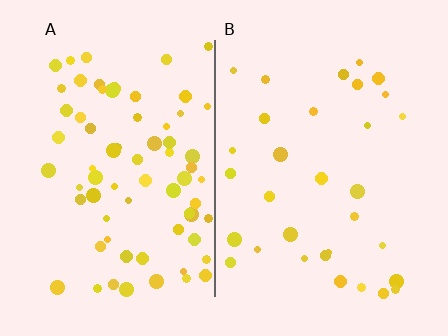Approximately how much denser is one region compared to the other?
Approximately 2.2× — region A over region B.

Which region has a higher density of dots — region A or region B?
A (the left).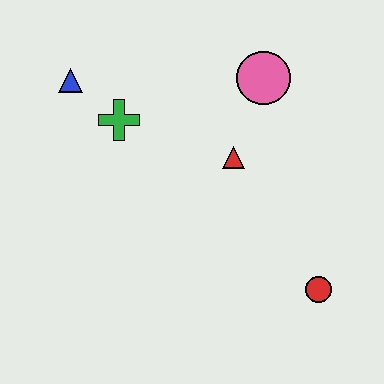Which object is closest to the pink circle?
The red triangle is closest to the pink circle.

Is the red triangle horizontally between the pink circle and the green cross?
Yes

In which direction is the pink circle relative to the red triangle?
The pink circle is above the red triangle.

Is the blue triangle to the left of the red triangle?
Yes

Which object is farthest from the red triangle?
The blue triangle is farthest from the red triangle.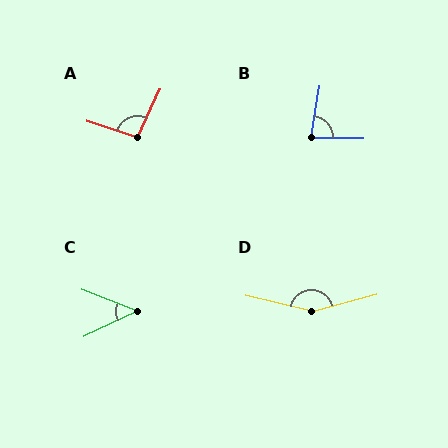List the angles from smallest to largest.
C (47°), B (82°), A (97°), D (151°).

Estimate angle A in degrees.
Approximately 97 degrees.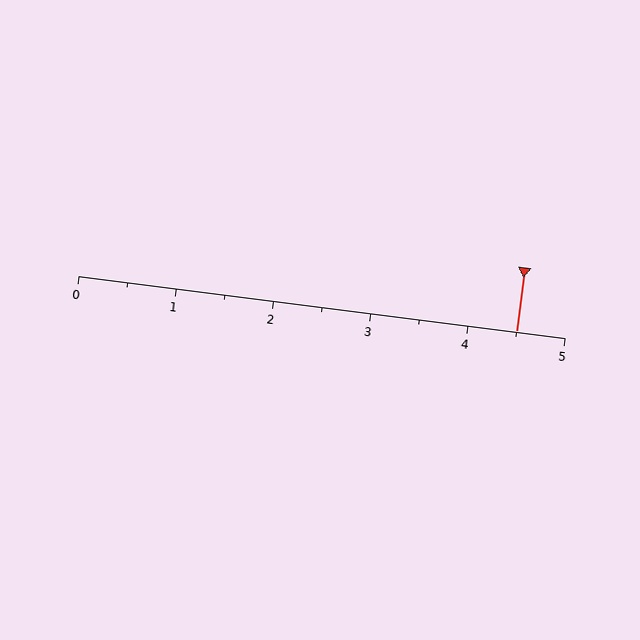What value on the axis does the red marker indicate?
The marker indicates approximately 4.5.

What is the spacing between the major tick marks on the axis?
The major ticks are spaced 1 apart.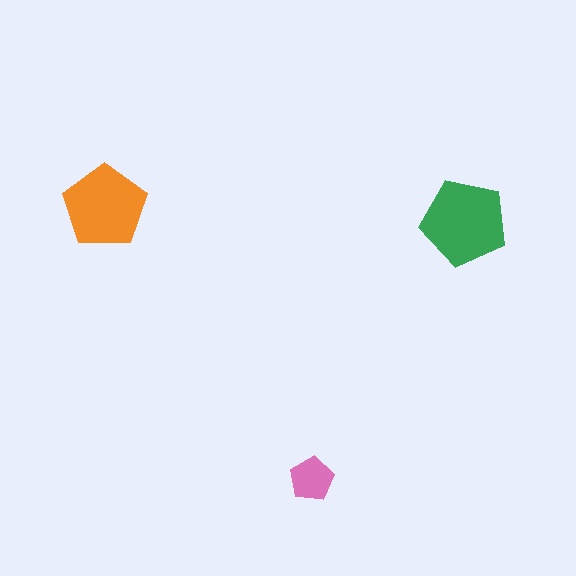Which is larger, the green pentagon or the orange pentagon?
The green one.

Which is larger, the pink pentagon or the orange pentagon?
The orange one.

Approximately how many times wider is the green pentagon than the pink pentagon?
About 2 times wider.